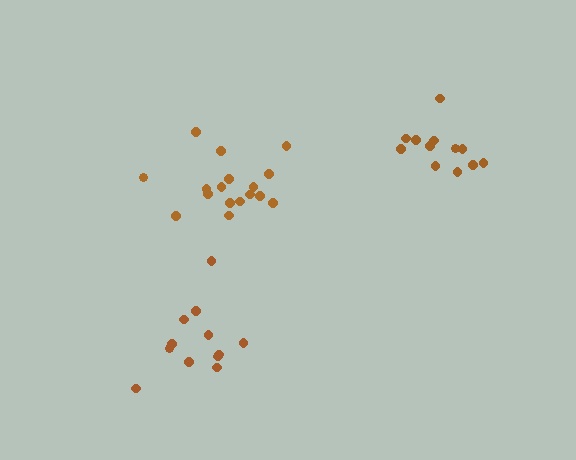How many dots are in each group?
Group 1: 12 dots, Group 2: 12 dots, Group 3: 17 dots (41 total).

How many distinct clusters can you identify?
There are 3 distinct clusters.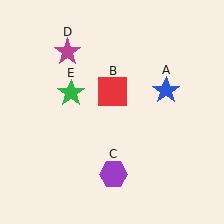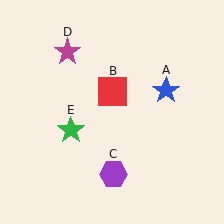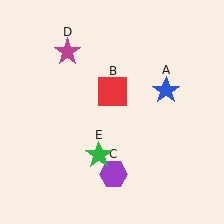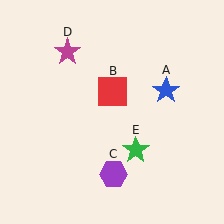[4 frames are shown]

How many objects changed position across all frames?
1 object changed position: green star (object E).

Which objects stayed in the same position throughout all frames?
Blue star (object A) and red square (object B) and purple hexagon (object C) and magenta star (object D) remained stationary.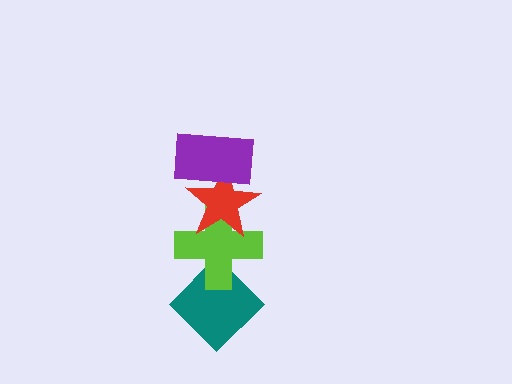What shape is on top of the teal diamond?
The lime cross is on top of the teal diamond.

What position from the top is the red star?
The red star is 2nd from the top.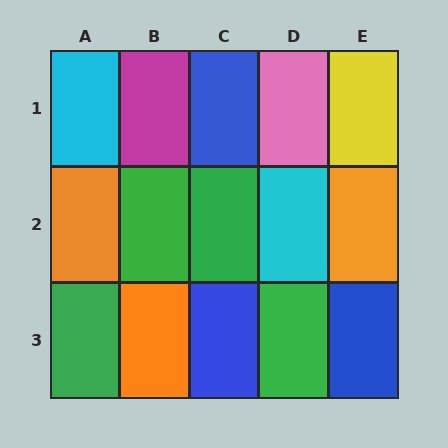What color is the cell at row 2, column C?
Green.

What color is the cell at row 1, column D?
Pink.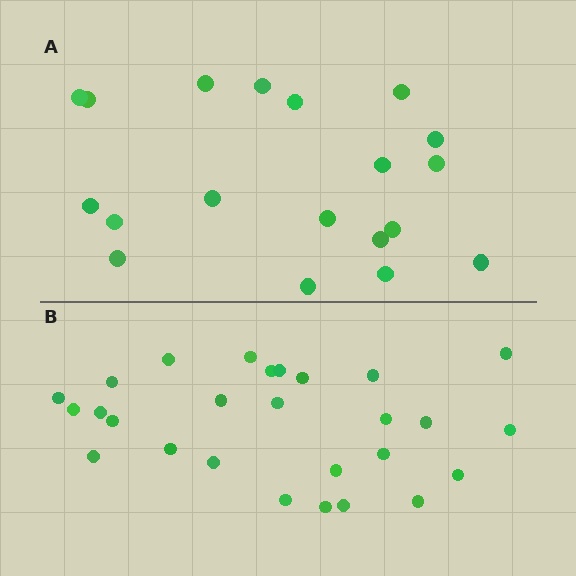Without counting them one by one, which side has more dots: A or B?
Region B (the bottom region) has more dots.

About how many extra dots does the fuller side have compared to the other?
Region B has roughly 8 or so more dots than region A.